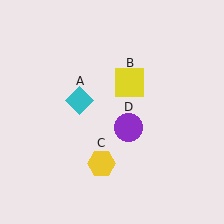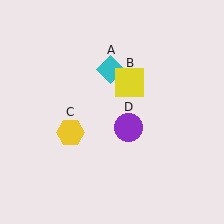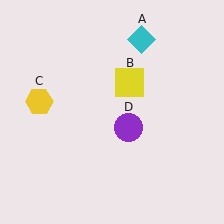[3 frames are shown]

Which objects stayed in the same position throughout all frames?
Yellow square (object B) and purple circle (object D) remained stationary.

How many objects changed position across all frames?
2 objects changed position: cyan diamond (object A), yellow hexagon (object C).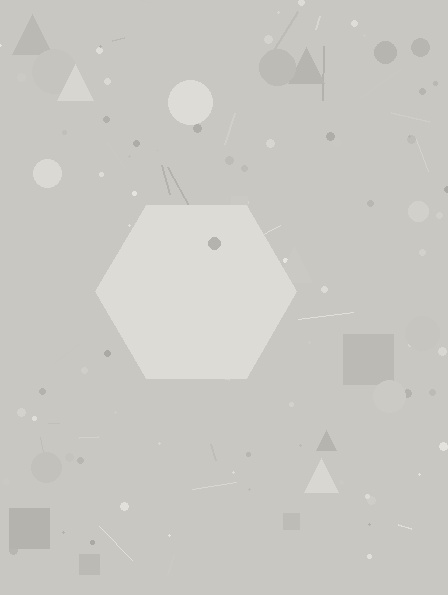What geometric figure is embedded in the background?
A hexagon is embedded in the background.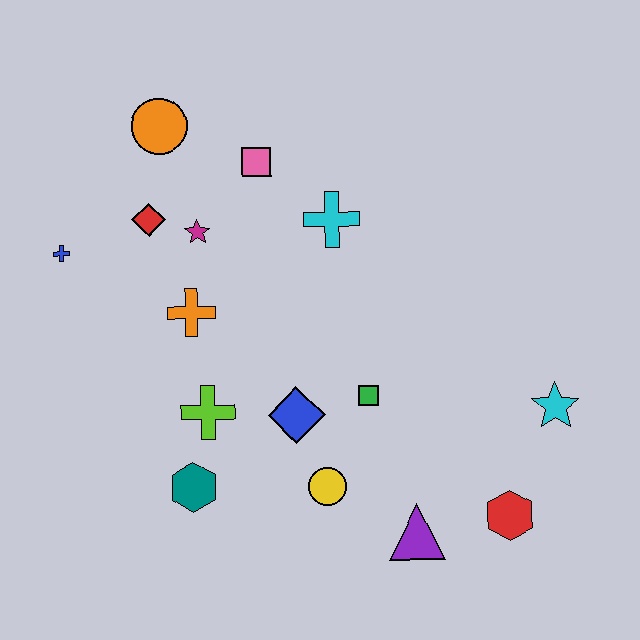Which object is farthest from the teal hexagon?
The cyan star is farthest from the teal hexagon.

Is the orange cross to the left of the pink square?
Yes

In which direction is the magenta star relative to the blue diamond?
The magenta star is above the blue diamond.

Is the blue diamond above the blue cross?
No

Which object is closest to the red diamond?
The magenta star is closest to the red diamond.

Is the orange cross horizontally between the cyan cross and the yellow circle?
No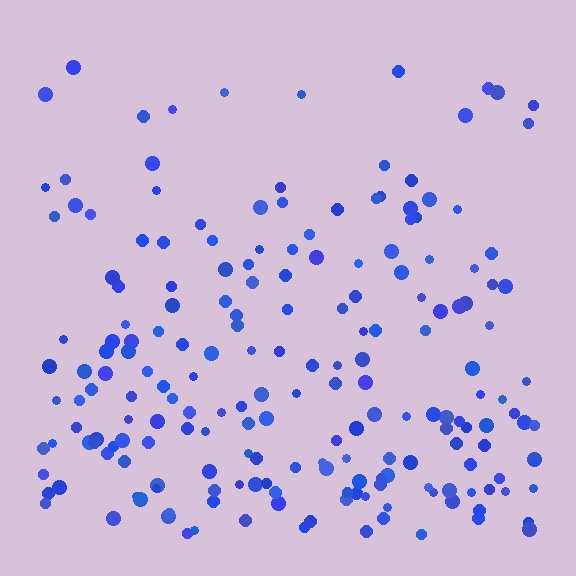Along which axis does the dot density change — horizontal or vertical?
Vertical.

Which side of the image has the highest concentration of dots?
The bottom.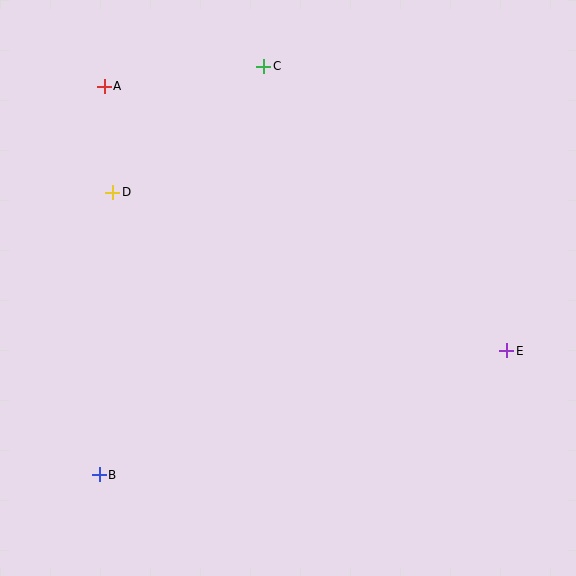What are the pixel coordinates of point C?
Point C is at (264, 66).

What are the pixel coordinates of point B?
Point B is at (99, 475).